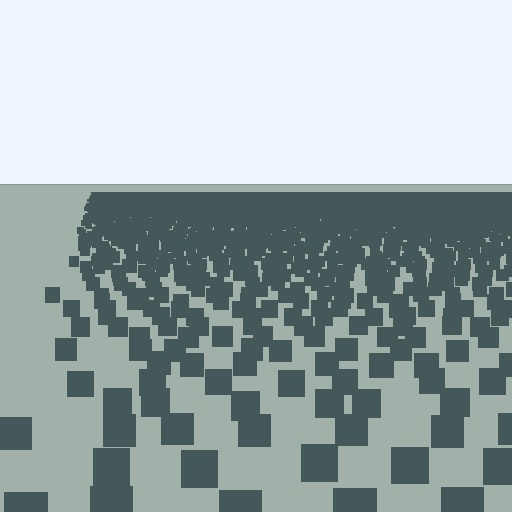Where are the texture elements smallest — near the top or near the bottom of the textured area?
Near the top.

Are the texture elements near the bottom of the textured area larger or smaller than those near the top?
Larger. Near the bottom, elements are closer to the viewer and appear at a bigger on-screen size.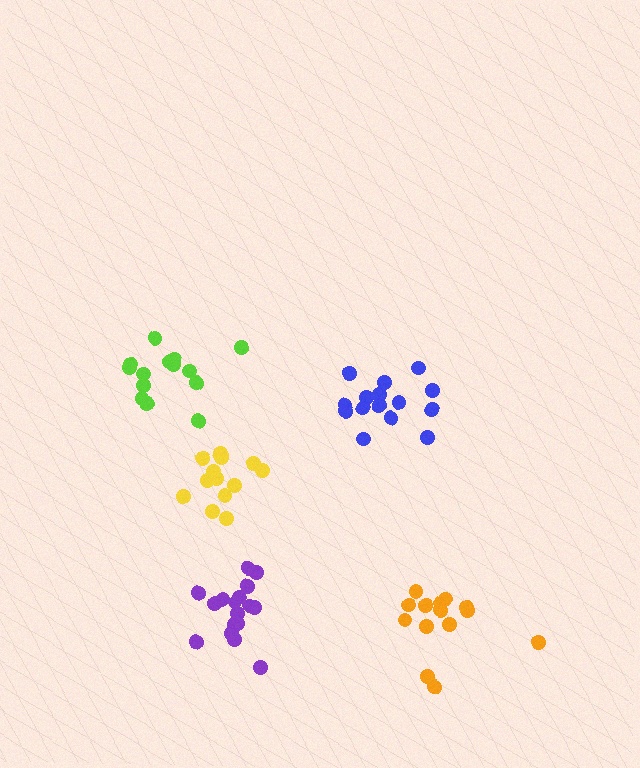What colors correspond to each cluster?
The clusters are colored: lime, orange, purple, blue, yellow.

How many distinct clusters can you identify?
There are 5 distinct clusters.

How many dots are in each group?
Group 1: 14 dots, Group 2: 14 dots, Group 3: 18 dots, Group 4: 15 dots, Group 5: 14 dots (75 total).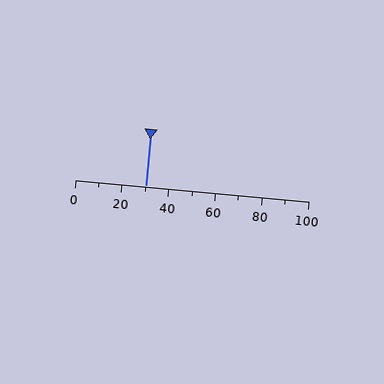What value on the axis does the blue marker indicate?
The marker indicates approximately 30.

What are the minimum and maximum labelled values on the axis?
The axis runs from 0 to 100.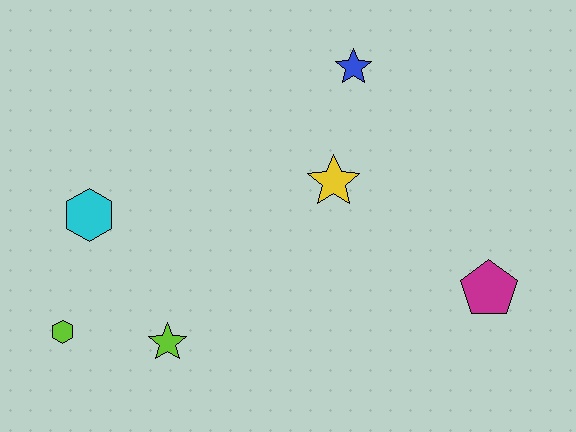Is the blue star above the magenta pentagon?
Yes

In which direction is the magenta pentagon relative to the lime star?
The magenta pentagon is to the right of the lime star.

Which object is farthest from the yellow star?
The lime hexagon is farthest from the yellow star.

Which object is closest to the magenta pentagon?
The yellow star is closest to the magenta pentagon.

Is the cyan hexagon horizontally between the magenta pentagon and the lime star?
No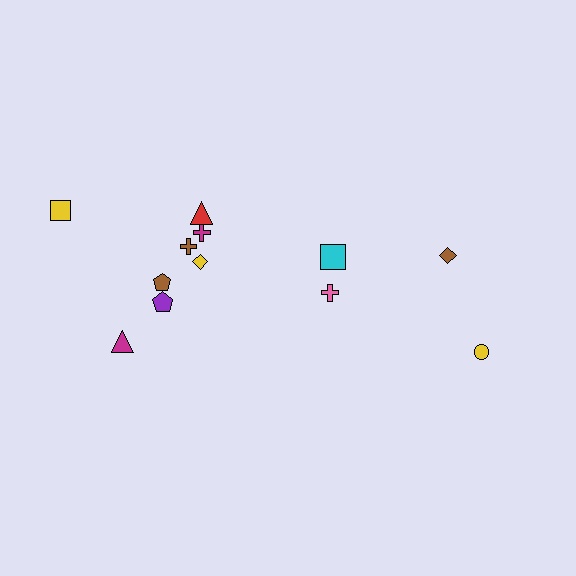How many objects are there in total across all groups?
There are 12 objects.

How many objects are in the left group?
There are 8 objects.